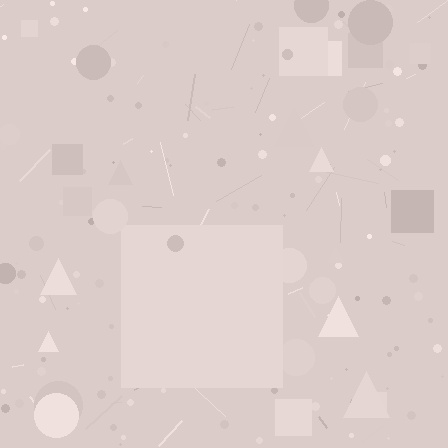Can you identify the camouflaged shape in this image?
The camouflaged shape is a square.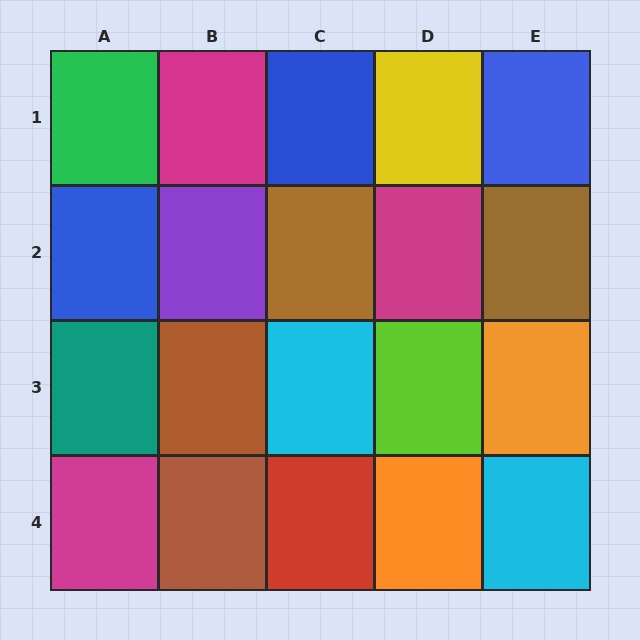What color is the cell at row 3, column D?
Lime.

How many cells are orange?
2 cells are orange.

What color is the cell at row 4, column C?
Red.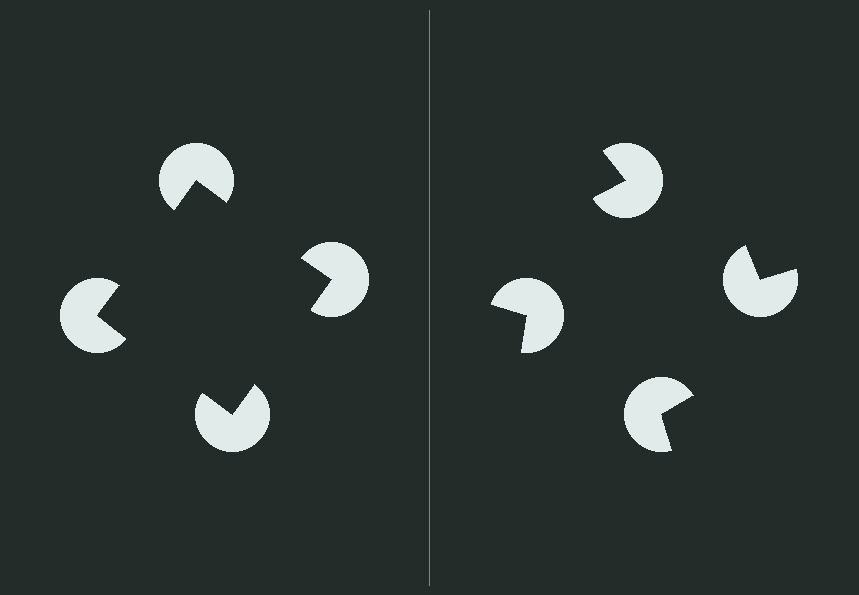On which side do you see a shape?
An illusory square appears on the left side. On the right side the wedge cuts are rotated, so no coherent shape forms.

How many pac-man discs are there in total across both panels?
8 — 4 on each side.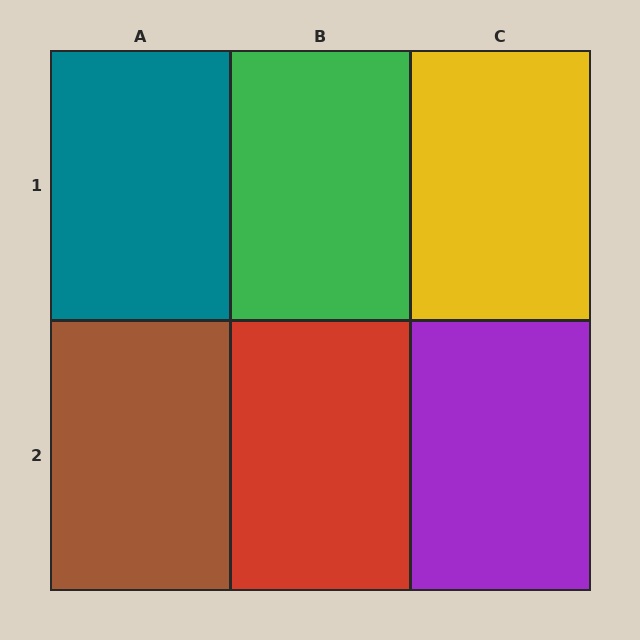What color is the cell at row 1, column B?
Green.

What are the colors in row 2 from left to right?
Brown, red, purple.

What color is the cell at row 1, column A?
Teal.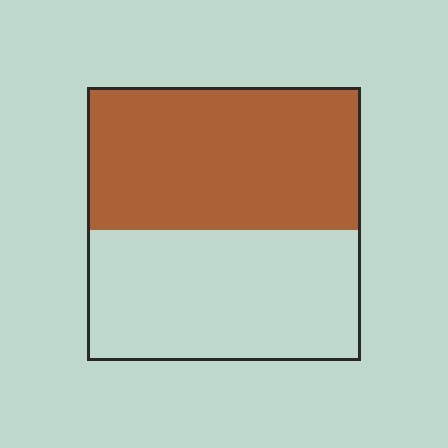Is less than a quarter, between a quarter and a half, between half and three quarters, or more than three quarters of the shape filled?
Between half and three quarters.